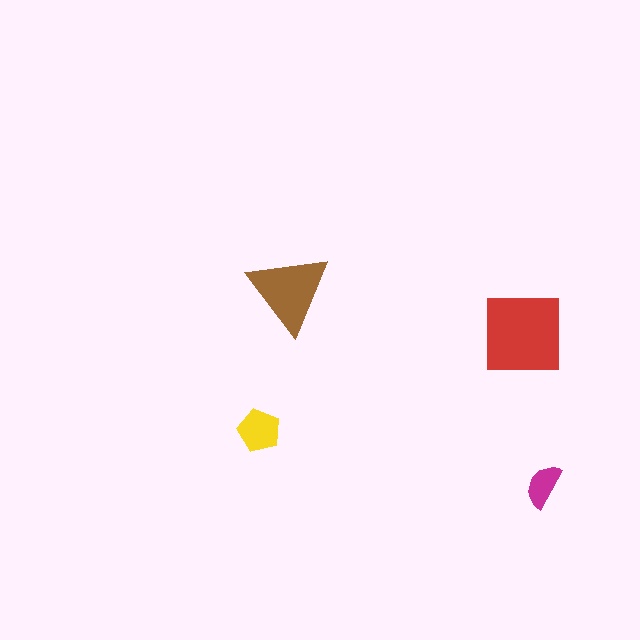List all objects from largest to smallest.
The red square, the brown triangle, the yellow pentagon, the magenta semicircle.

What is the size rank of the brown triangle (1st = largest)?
2nd.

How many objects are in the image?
There are 4 objects in the image.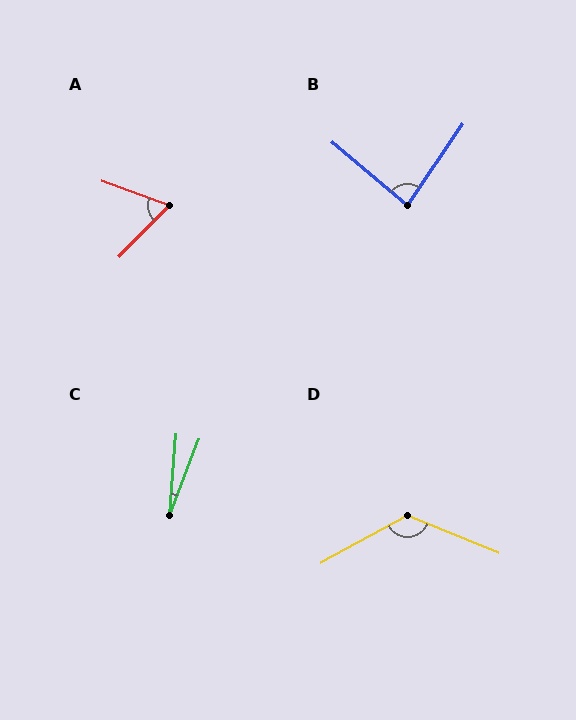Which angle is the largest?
D, at approximately 129 degrees.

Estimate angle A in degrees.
Approximately 66 degrees.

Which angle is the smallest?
C, at approximately 17 degrees.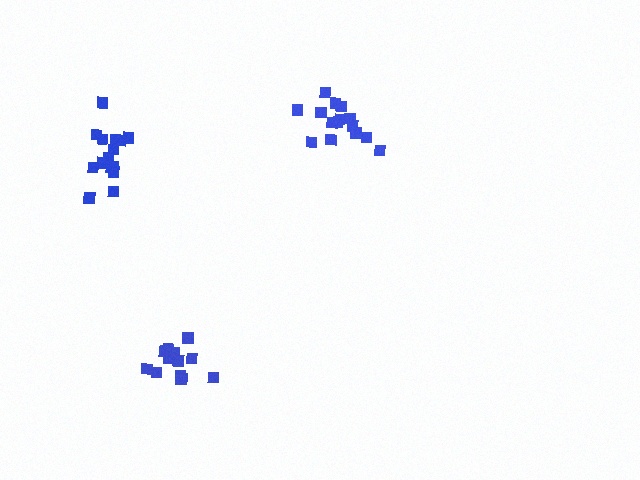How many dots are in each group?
Group 1: 15 dots, Group 2: 13 dots, Group 3: 15 dots (43 total).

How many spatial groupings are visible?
There are 3 spatial groupings.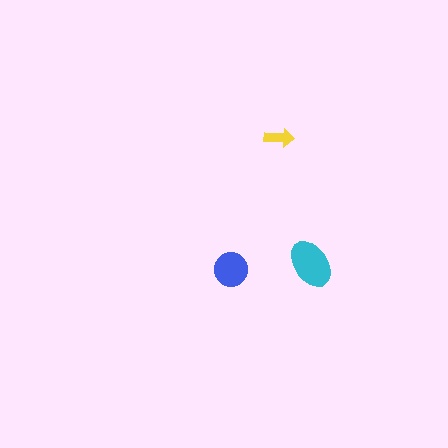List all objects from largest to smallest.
The cyan ellipse, the blue circle, the yellow arrow.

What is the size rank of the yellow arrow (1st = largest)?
3rd.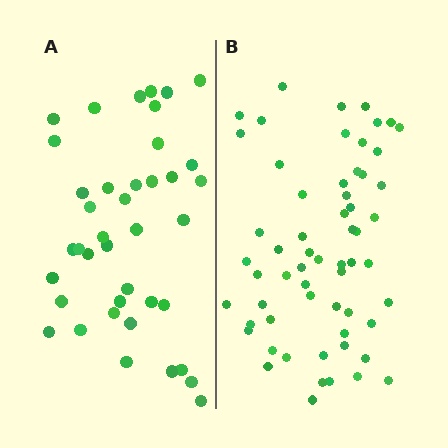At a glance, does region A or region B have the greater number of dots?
Region B (the right region) has more dots.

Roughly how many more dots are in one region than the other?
Region B has approximately 20 more dots than region A.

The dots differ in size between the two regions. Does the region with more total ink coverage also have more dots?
No. Region A has more total ink coverage because its dots are larger, but region B actually contains more individual dots. Total area can be misleading — the number of items is what matters here.